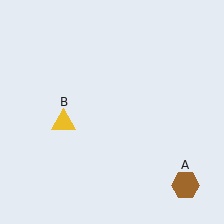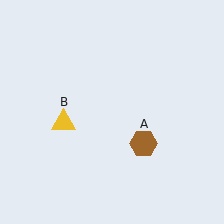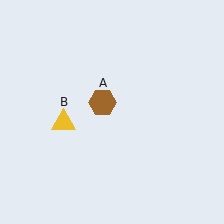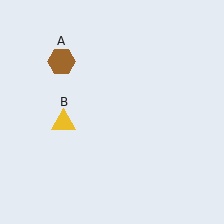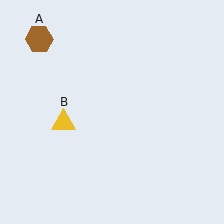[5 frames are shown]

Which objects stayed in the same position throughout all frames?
Yellow triangle (object B) remained stationary.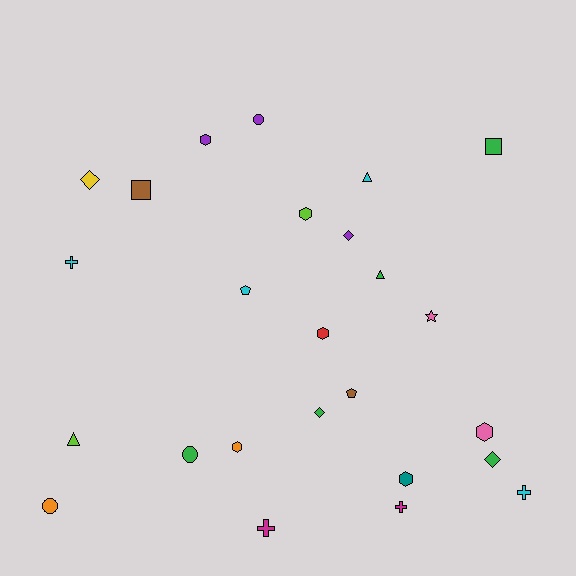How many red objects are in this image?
There is 1 red object.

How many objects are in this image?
There are 25 objects.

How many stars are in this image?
There is 1 star.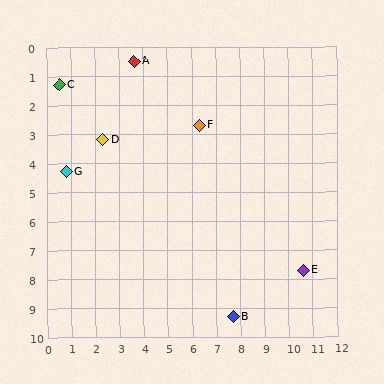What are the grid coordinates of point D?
Point D is at approximately (2.3, 3.2).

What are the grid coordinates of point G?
Point G is at approximately (0.8, 4.3).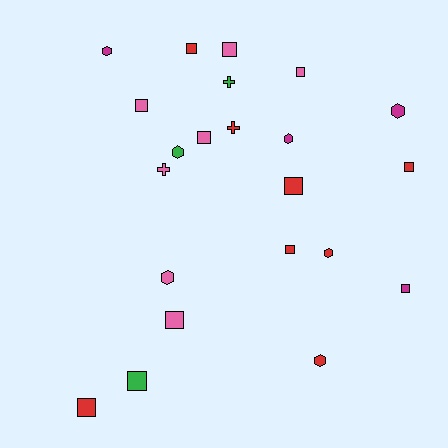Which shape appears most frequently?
Square, with 12 objects.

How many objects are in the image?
There are 22 objects.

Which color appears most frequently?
Red, with 8 objects.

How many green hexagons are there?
There is 1 green hexagon.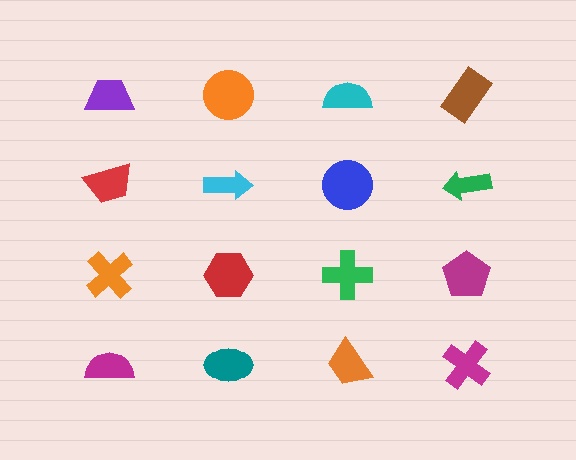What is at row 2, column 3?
A blue circle.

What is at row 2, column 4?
A green arrow.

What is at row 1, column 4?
A brown rectangle.